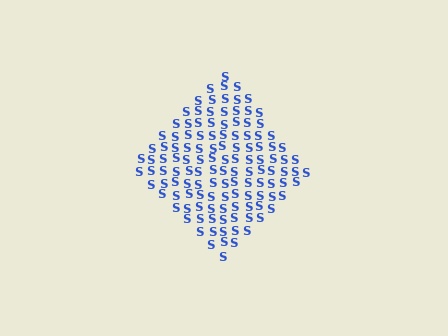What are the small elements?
The small elements are letter S's.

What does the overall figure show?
The overall figure shows a diamond.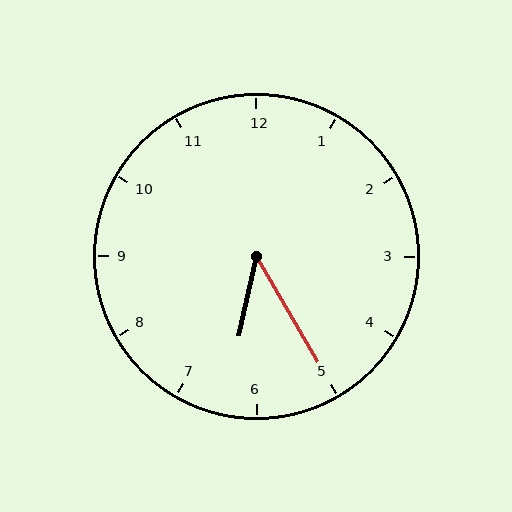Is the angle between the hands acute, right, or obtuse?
It is acute.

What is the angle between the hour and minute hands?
Approximately 42 degrees.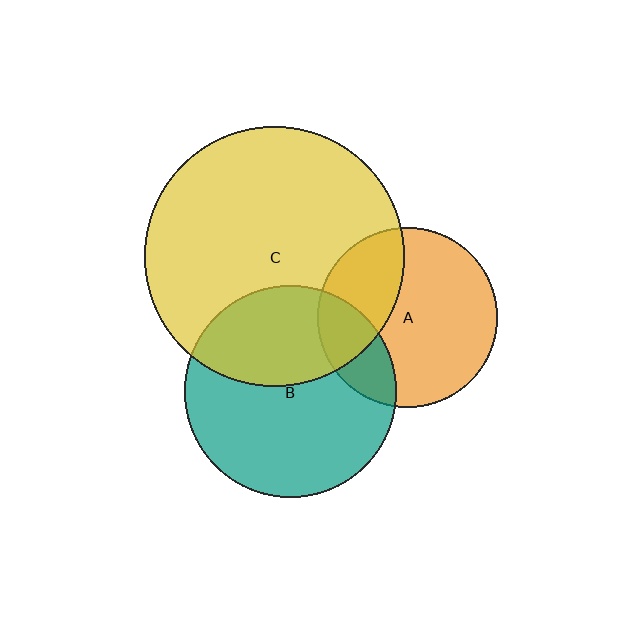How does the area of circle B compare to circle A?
Approximately 1.4 times.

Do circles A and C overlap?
Yes.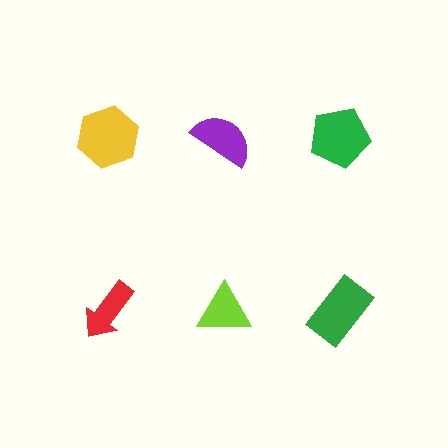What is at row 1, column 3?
A green pentagon.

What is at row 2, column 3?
A green rectangle.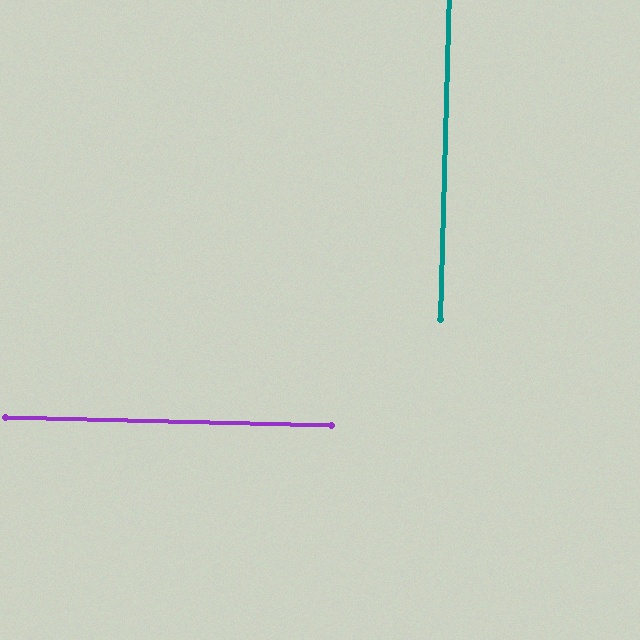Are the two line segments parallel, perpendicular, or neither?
Perpendicular — they meet at approximately 90°.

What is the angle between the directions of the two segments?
Approximately 90 degrees.